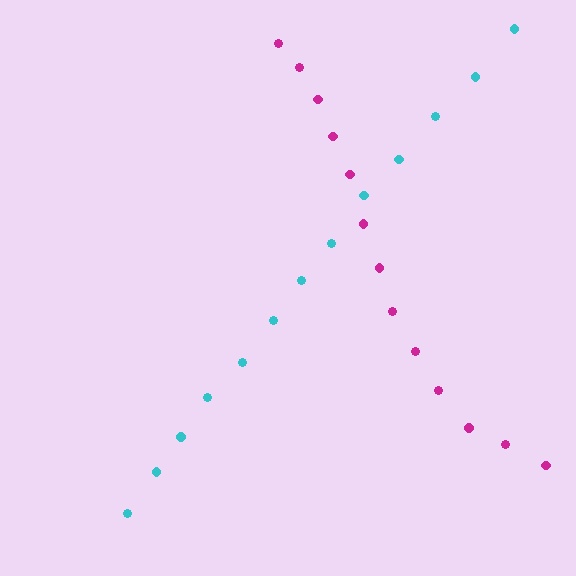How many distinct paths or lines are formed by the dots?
There are 2 distinct paths.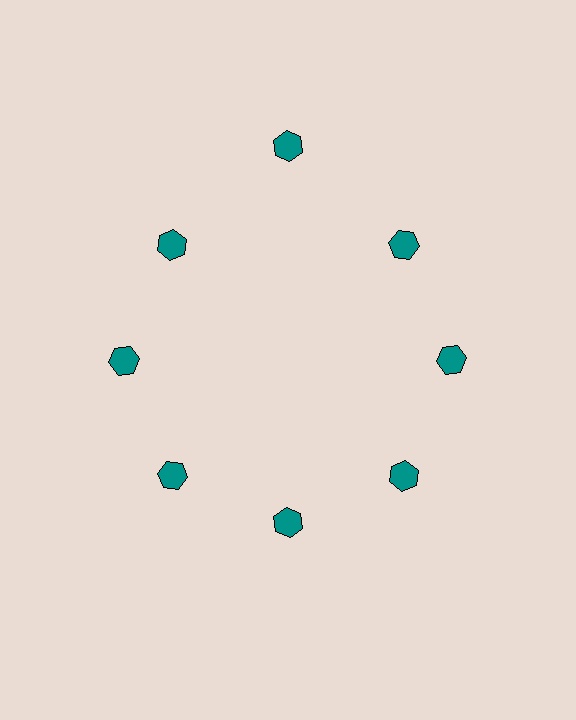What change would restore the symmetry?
The symmetry would be restored by moving it inward, back onto the ring so that all 8 hexagons sit at equal angles and equal distance from the center.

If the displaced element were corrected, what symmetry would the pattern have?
It would have 8-fold rotational symmetry — the pattern would map onto itself every 45 degrees.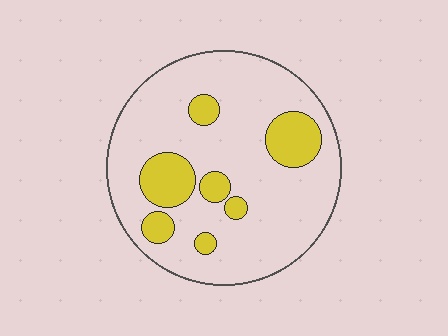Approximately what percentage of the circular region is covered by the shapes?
Approximately 20%.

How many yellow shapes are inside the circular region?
7.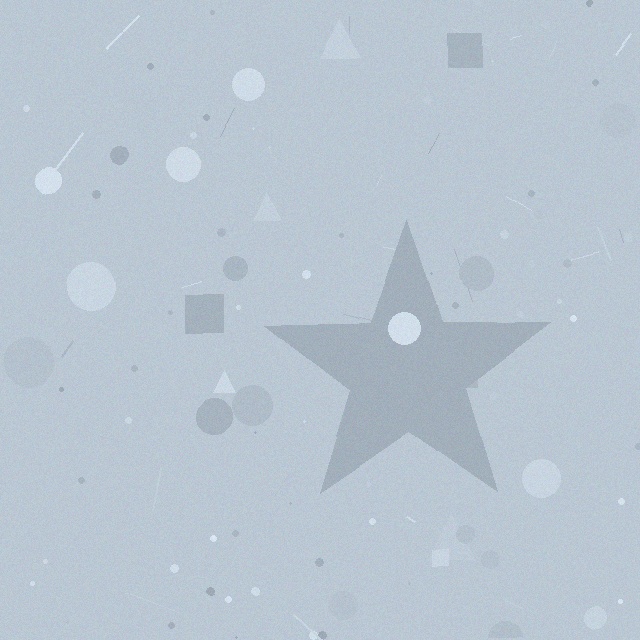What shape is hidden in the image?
A star is hidden in the image.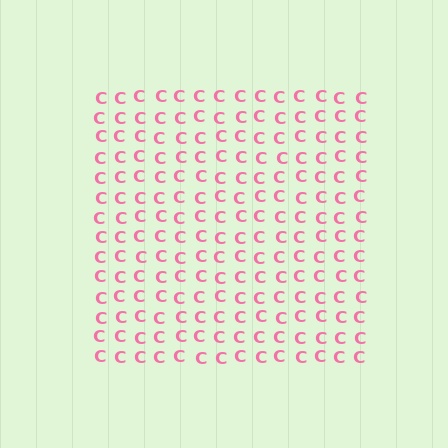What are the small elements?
The small elements are letter C's.